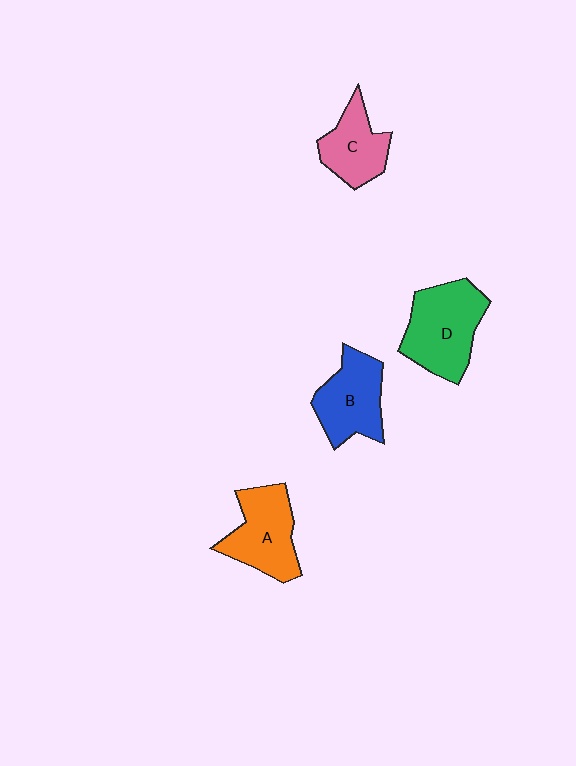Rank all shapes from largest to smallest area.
From largest to smallest: D (green), A (orange), B (blue), C (pink).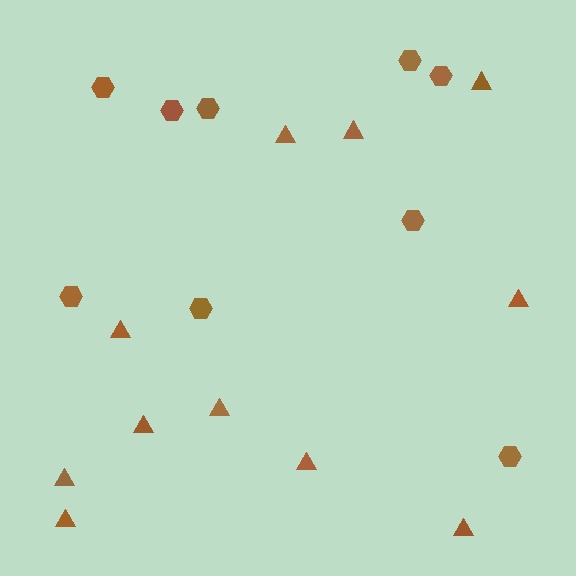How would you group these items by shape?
There are 2 groups: one group of hexagons (9) and one group of triangles (11).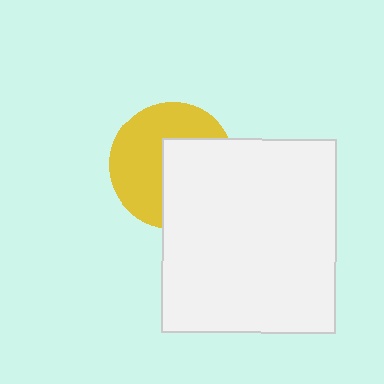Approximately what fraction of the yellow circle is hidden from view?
Roughly 46% of the yellow circle is hidden behind the white rectangle.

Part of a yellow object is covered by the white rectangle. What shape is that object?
It is a circle.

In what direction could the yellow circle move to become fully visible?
The yellow circle could move left. That would shift it out from behind the white rectangle entirely.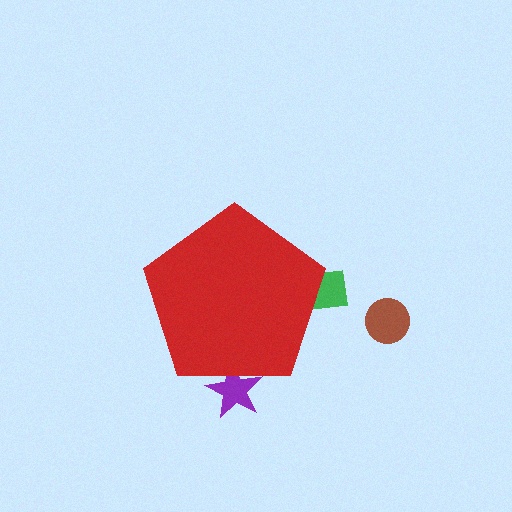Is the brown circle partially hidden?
No, the brown circle is fully visible.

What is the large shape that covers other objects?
A red pentagon.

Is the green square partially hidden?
Yes, the green square is partially hidden behind the red pentagon.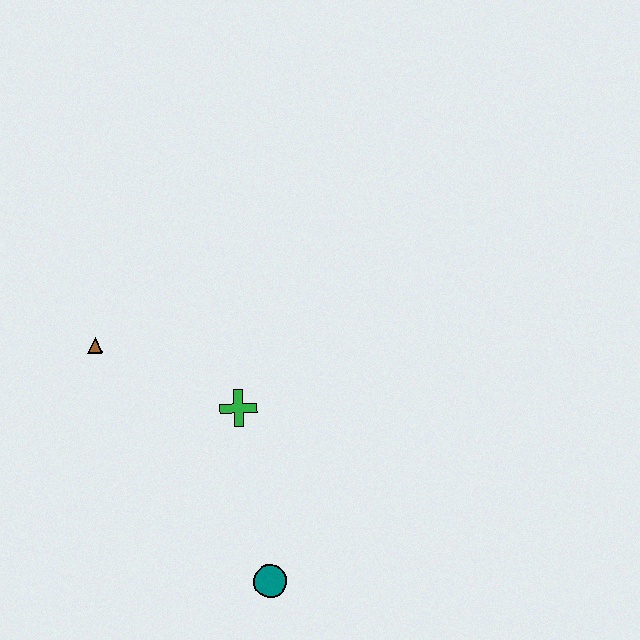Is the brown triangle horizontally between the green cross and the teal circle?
No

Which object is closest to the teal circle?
The green cross is closest to the teal circle.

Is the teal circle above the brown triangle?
No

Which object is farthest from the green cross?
The teal circle is farthest from the green cross.